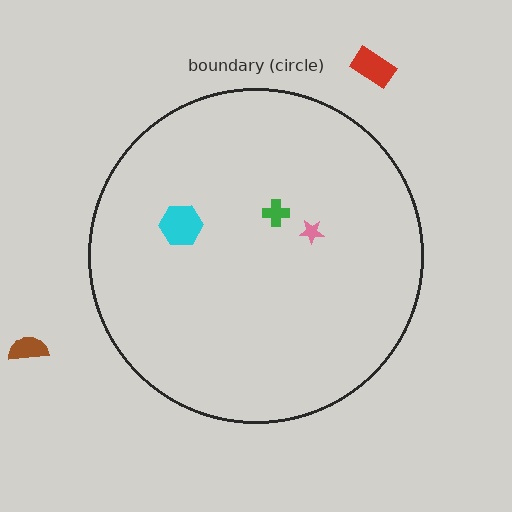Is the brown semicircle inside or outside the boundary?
Outside.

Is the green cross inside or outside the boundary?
Inside.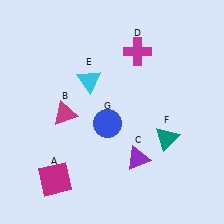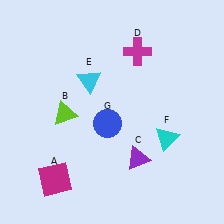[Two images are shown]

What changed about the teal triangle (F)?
In Image 1, F is teal. In Image 2, it changed to cyan.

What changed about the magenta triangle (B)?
In Image 1, B is magenta. In Image 2, it changed to lime.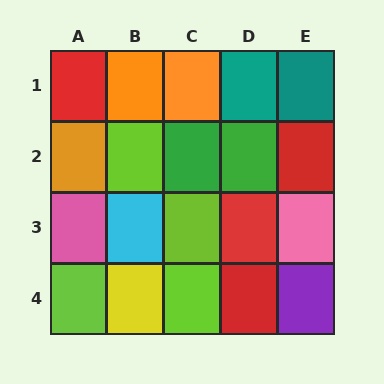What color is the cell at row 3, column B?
Cyan.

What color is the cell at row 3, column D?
Red.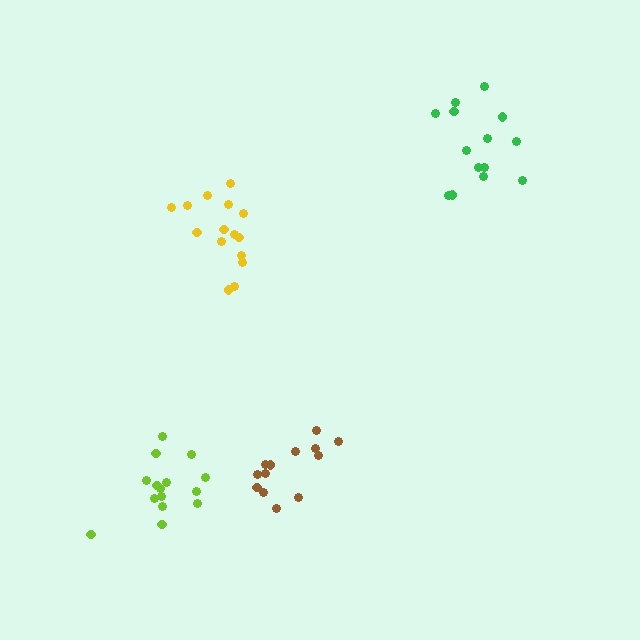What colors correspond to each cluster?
The clusters are colored: yellow, lime, green, brown.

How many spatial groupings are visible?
There are 4 spatial groupings.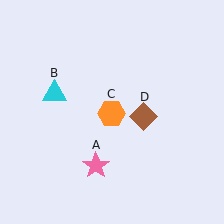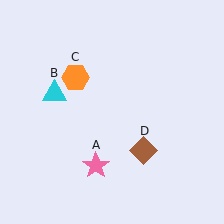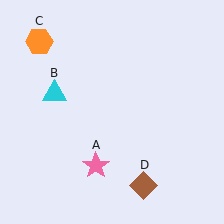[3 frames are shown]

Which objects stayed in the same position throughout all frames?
Pink star (object A) and cyan triangle (object B) remained stationary.